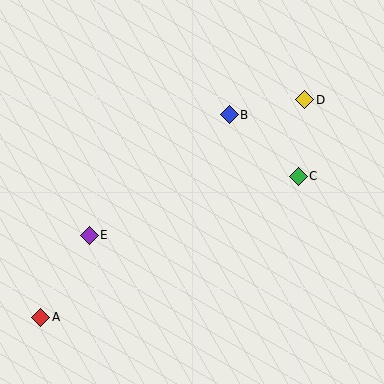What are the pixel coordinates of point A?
Point A is at (41, 317).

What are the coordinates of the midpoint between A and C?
The midpoint between A and C is at (169, 247).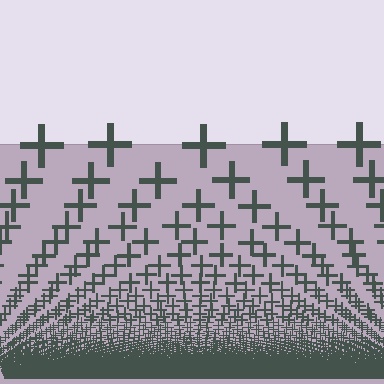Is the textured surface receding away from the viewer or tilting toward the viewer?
The surface appears to tilt toward the viewer. Texture elements get larger and sparser toward the top.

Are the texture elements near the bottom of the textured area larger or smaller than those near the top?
Smaller. The gradient is inverted — elements near the bottom are smaller and denser.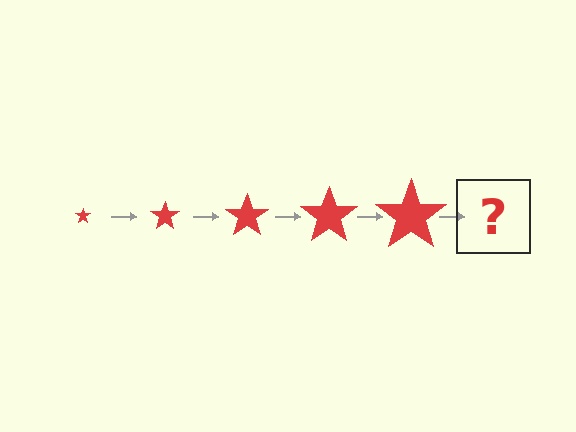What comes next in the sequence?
The next element should be a red star, larger than the previous one.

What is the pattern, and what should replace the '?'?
The pattern is that the star gets progressively larger each step. The '?' should be a red star, larger than the previous one.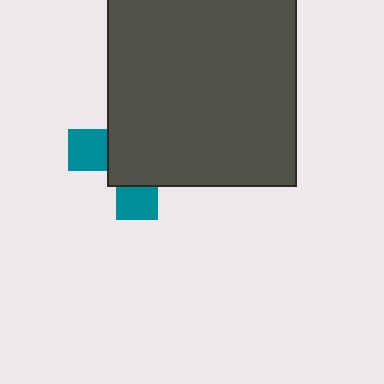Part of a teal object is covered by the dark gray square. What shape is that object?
It is a cross.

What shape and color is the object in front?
The object in front is a dark gray square.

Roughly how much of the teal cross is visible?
A small part of it is visible (roughly 31%).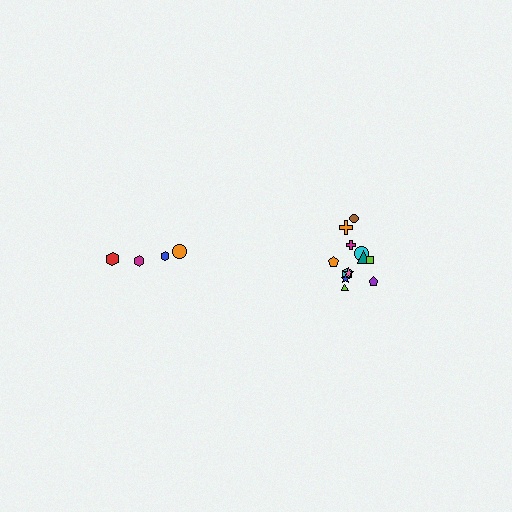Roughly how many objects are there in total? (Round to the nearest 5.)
Roughly 15 objects in total.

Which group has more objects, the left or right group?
The right group.